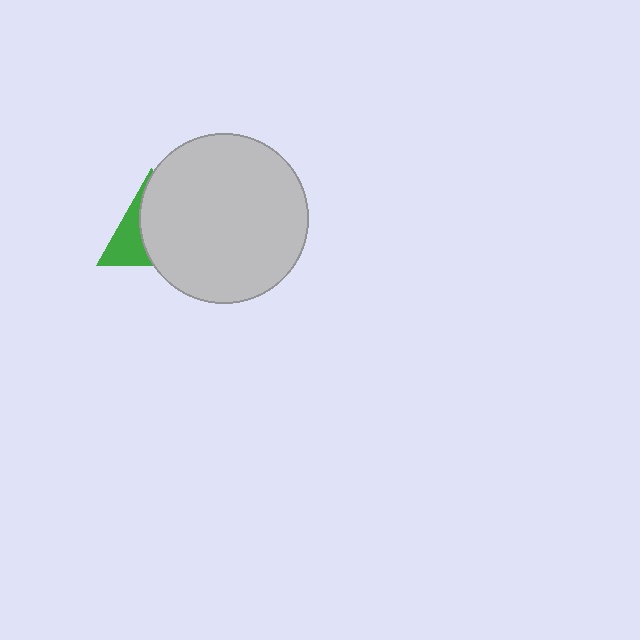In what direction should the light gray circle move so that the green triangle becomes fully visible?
The light gray circle should move right. That is the shortest direction to clear the overlap and leave the green triangle fully visible.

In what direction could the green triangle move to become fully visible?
The green triangle could move left. That would shift it out from behind the light gray circle entirely.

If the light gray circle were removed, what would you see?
You would see the complete green triangle.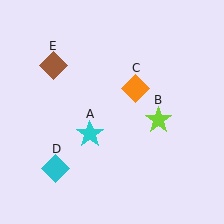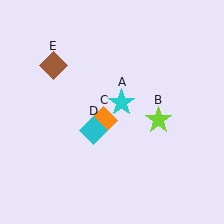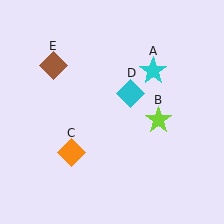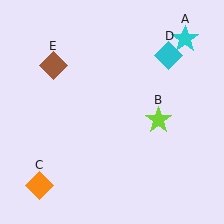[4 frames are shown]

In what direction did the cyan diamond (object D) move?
The cyan diamond (object D) moved up and to the right.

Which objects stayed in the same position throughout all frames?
Lime star (object B) and brown diamond (object E) remained stationary.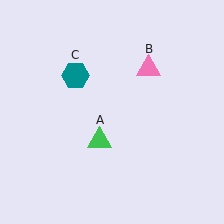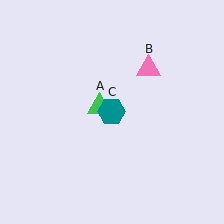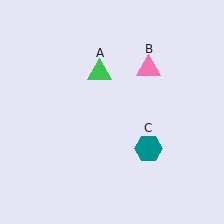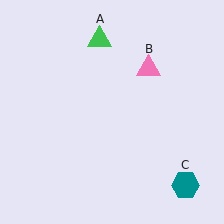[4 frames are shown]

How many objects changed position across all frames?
2 objects changed position: green triangle (object A), teal hexagon (object C).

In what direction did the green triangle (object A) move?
The green triangle (object A) moved up.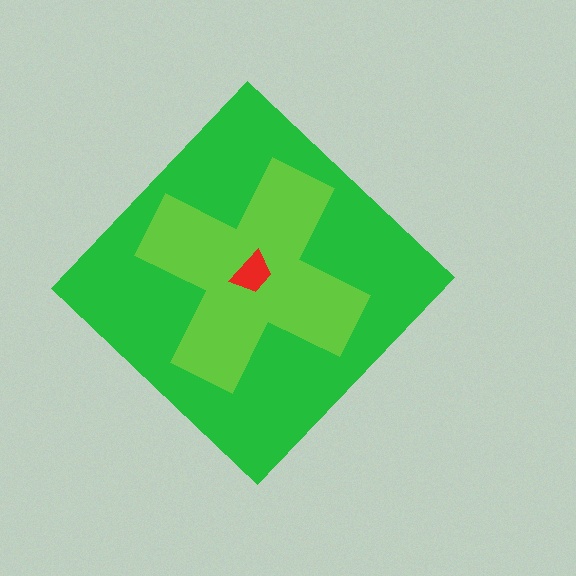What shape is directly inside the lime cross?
The red trapezoid.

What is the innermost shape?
The red trapezoid.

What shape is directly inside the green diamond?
The lime cross.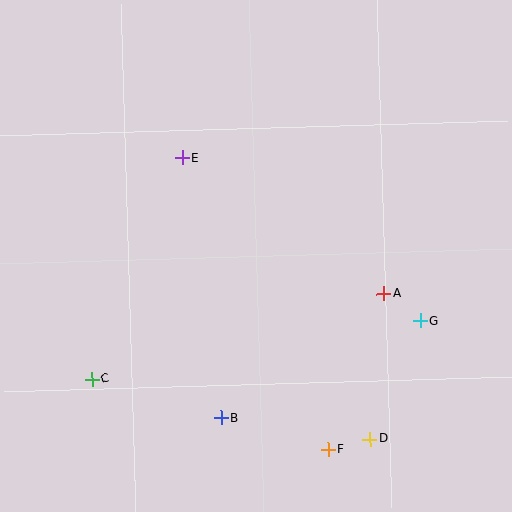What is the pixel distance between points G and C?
The distance between G and C is 334 pixels.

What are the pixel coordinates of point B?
Point B is at (221, 418).